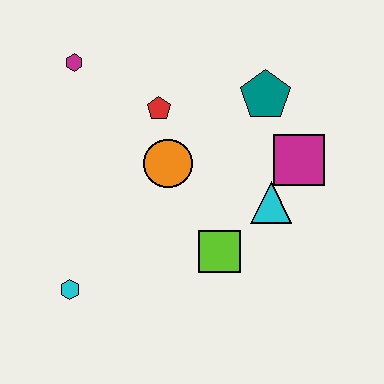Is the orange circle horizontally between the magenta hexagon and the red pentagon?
No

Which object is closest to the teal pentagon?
The magenta square is closest to the teal pentagon.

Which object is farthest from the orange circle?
The cyan hexagon is farthest from the orange circle.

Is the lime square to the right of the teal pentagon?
No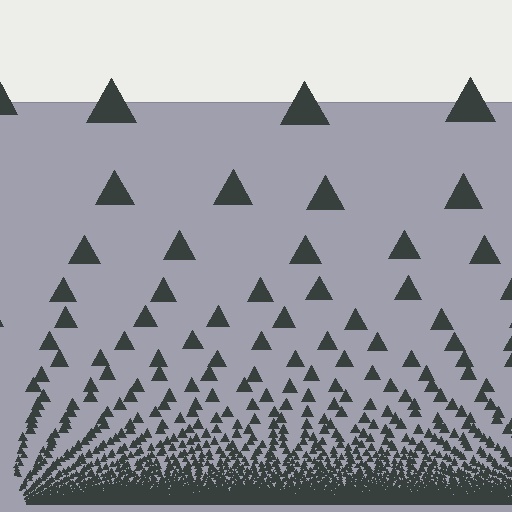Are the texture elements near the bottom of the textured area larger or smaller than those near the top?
Smaller. The gradient is inverted — elements near the bottom are smaller and denser.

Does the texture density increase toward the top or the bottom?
Density increases toward the bottom.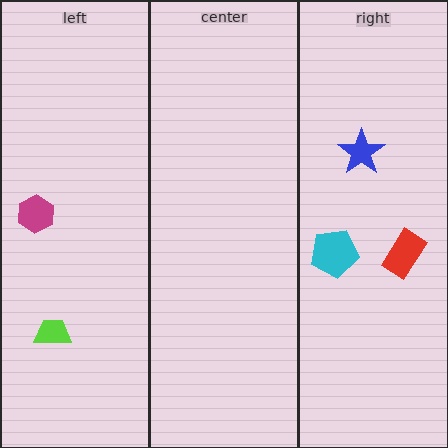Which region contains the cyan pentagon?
The right region.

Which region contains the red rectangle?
The right region.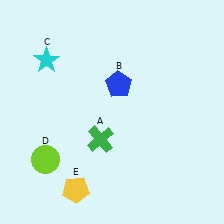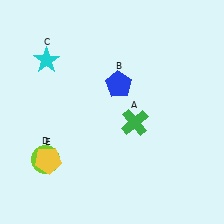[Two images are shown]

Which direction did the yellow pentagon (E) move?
The yellow pentagon (E) moved up.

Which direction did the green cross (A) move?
The green cross (A) moved right.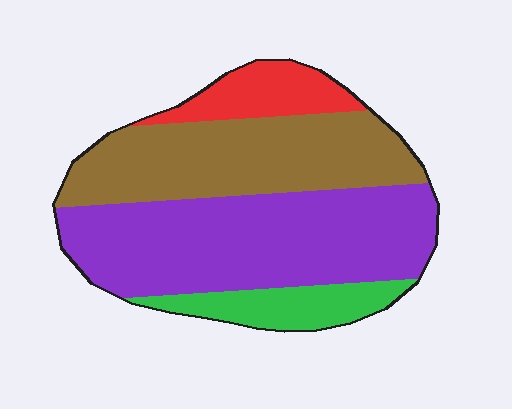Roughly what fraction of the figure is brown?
Brown covers 33% of the figure.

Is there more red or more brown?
Brown.